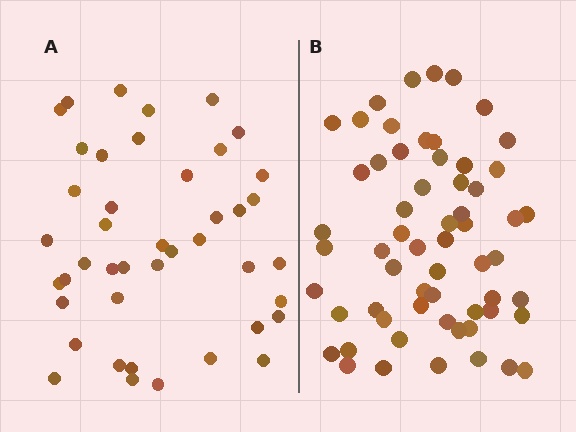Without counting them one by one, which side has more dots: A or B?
Region B (the right region) has more dots.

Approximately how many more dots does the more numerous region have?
Region B has approximately 15 more dots than region A.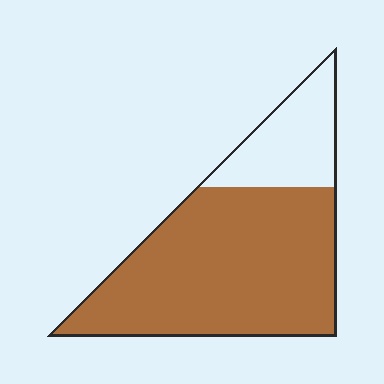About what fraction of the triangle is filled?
About three quarters (3/4).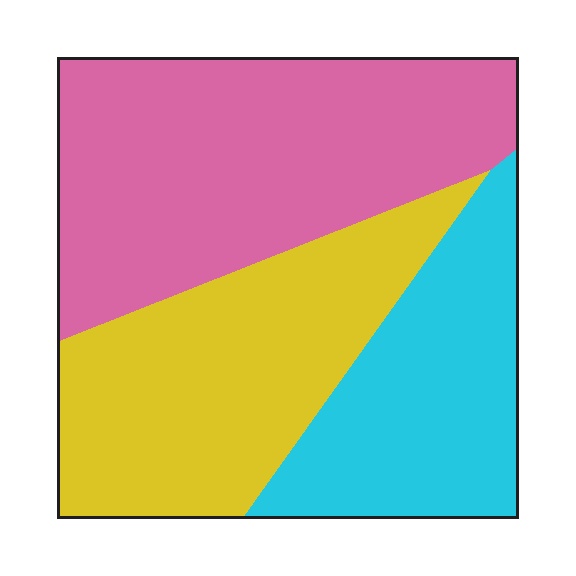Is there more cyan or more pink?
Pink.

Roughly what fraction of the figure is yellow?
Yellow takes up about one third (1/3) of the figure.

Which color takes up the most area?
Pink, at roughly 40%.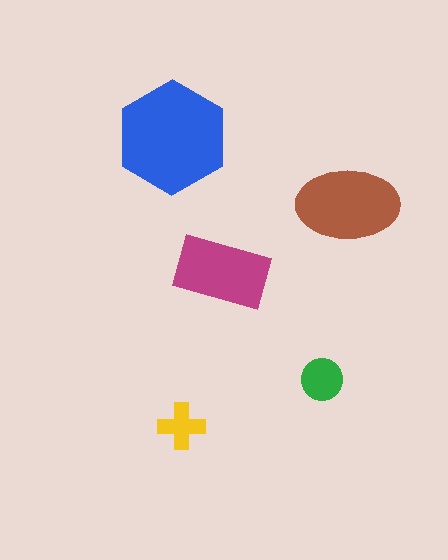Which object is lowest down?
The yellow cross is bottommost.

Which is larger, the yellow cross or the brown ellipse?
The brown ellipse.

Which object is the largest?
The blue hexagon.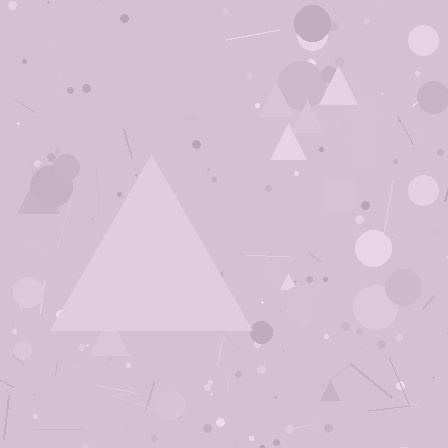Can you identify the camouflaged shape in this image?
The camouflaged shape is a triangle.